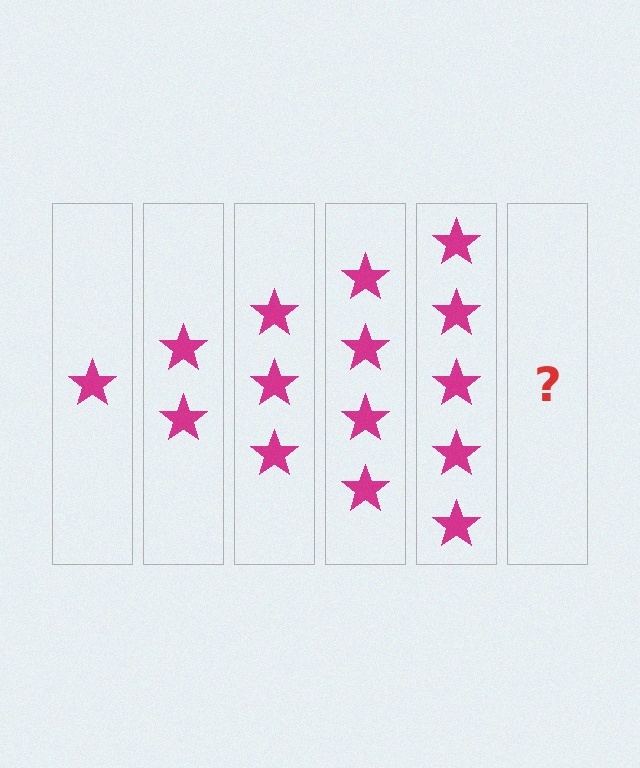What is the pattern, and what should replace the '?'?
The pattern is that each step adds one more star. The '?' should be 6 stars.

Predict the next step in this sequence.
The next step is 6 stars.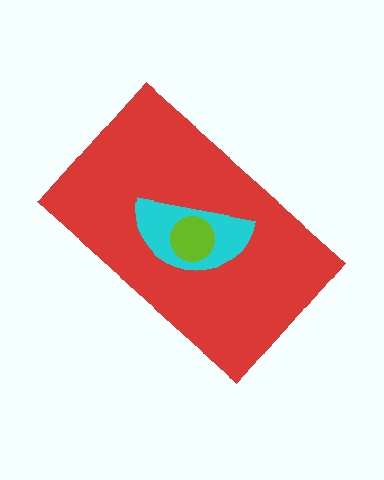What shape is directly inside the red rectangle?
The cyan semicircle.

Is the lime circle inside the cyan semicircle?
Yes.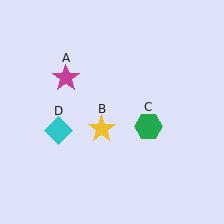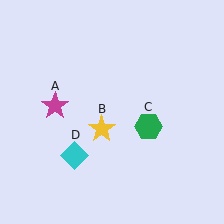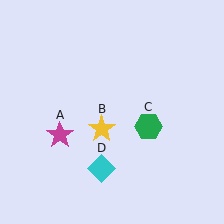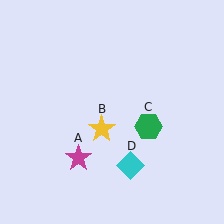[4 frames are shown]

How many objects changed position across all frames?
2 objects changed position: magenta star (object A), cyan diamond (object D).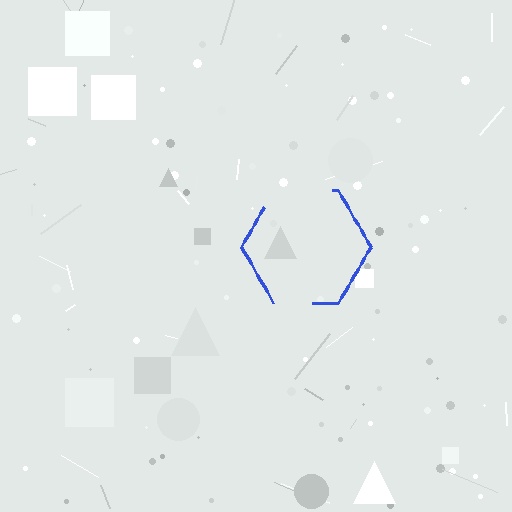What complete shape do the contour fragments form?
The contour fragments form a hexagon.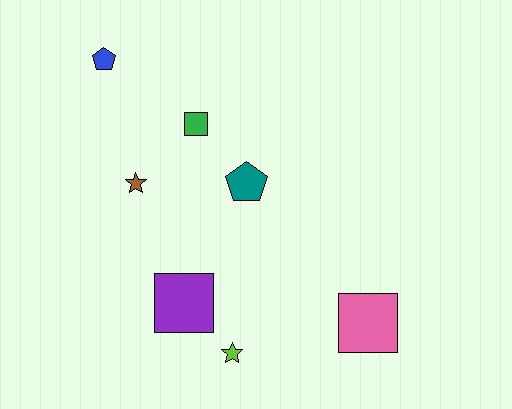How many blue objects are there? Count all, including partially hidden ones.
There is 1 blue object.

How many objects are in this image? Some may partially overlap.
There are 7 objects.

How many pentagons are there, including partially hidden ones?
There are 2 pentagons.